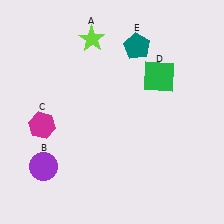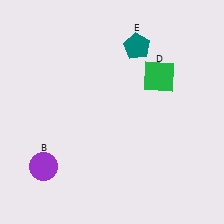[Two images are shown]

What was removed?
The lime star (A), the magenta hexagon (C) were removed in Image 2.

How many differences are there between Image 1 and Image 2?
There are 2 differences between the two images.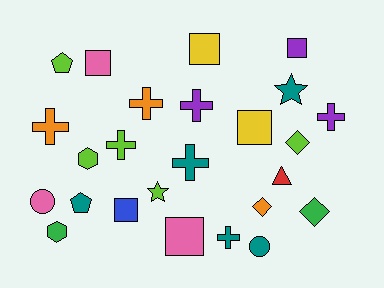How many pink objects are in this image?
There are 3 pink objects.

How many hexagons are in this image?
There are 2 hexagons.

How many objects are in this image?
There are 25 objects.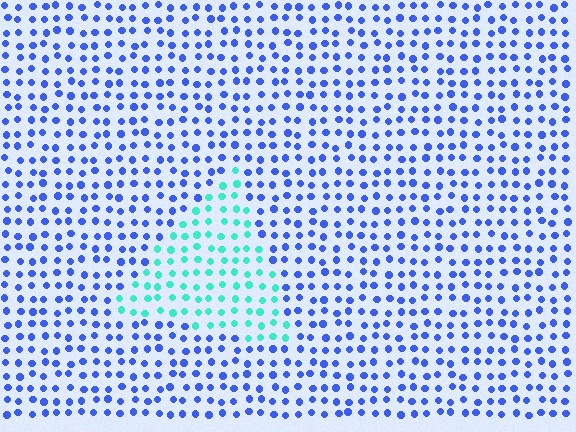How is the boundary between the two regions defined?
The boundary is defined purely by a slight shift in hue (about 60 degrees). Spacing, size, and orientation are identical on both sides.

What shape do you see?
I see a triangle.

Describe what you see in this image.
The image is filled with small blue elements in a uniform arrangement. A triangle-shaped region is visible where the elements are tinted to a slightly different hue, forming a subtle color boundary.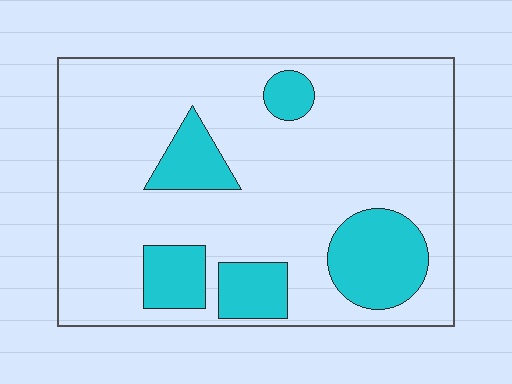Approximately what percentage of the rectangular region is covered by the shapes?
Approximately 20%.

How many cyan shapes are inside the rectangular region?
5.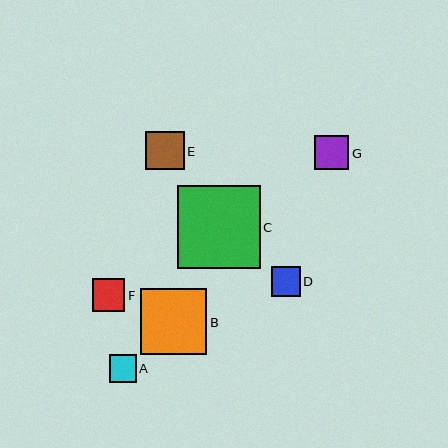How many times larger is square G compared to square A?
Square G is approximately 1.2 times the size of square A.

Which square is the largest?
Square C is the largest with a size of approximately 83 pixels.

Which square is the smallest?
Square A is the smallest with a size of approximately 27 pixels.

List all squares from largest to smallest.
From largest to smallest: C, B, E, G, F, D, A.